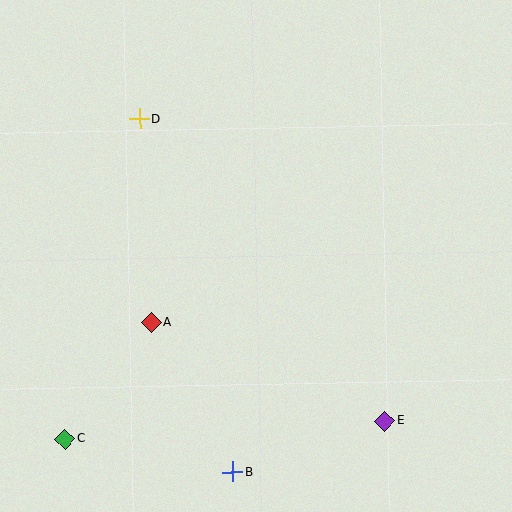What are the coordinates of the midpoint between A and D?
The midpoint between A and D is at (146, 221).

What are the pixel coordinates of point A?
Point A is at (152, 322).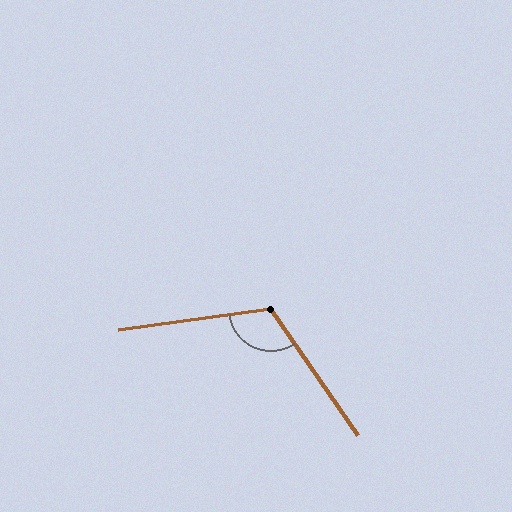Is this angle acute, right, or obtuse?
It is obtuse.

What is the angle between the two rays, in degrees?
Approximately 117 degrees.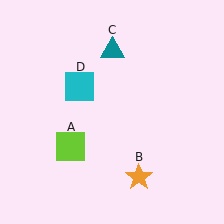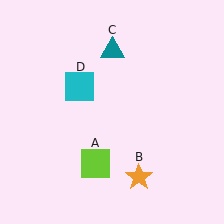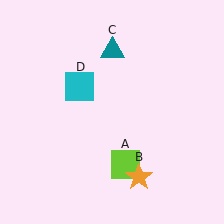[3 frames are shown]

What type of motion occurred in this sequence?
The lime square (object A) rotated counterclockwise around the center of the scene.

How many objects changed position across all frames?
1 object changed position: lime square (object A).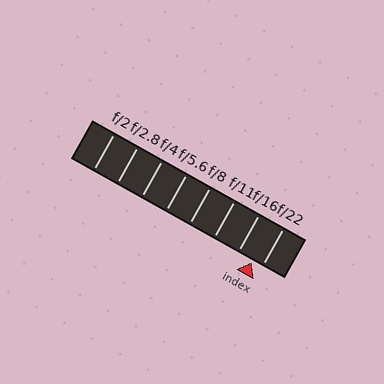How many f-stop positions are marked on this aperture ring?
There are 8 f-stop positions marked.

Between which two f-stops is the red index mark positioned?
The index mark is between f/16 and f/22.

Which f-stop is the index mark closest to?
The index mark is closest to f/22.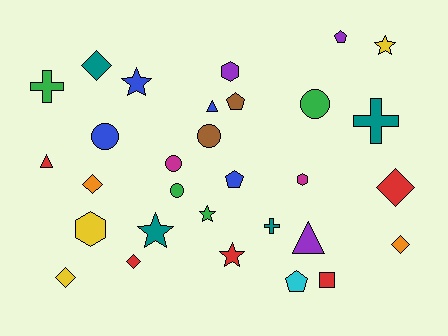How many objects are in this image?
There are 30 objects.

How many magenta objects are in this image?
There are 2 magenta objects.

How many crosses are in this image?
There are 3 crosses.